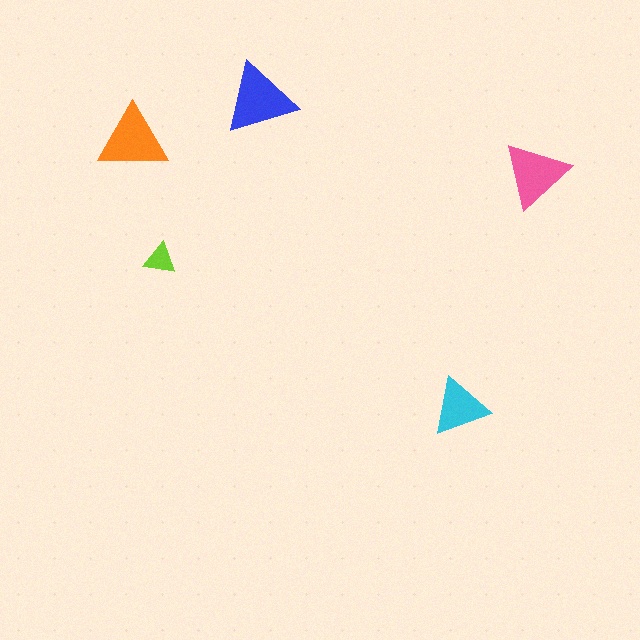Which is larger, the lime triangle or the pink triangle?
The pink one.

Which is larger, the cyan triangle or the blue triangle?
The blue one.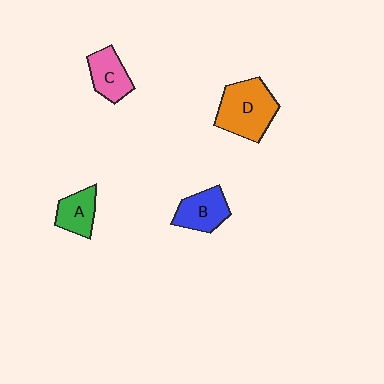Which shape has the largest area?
Shape D (orange).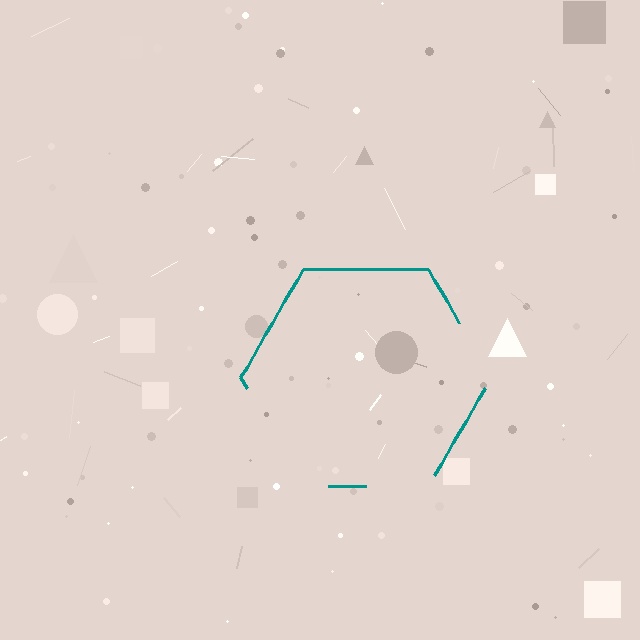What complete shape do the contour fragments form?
The contour fragments form a hexagon.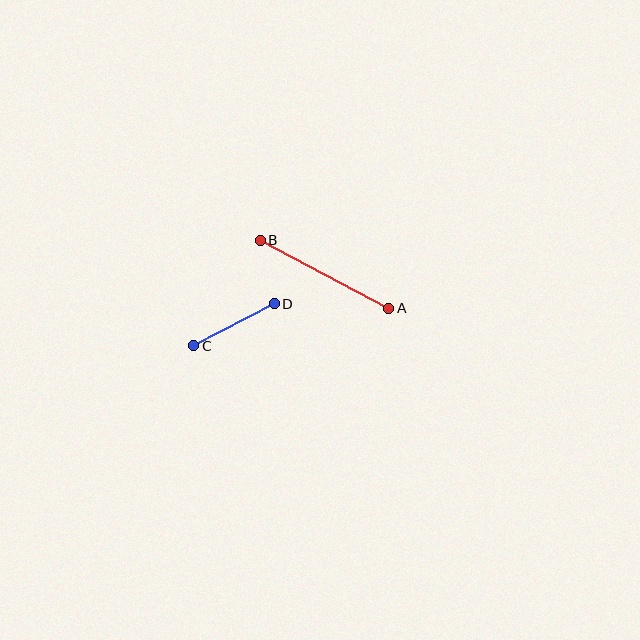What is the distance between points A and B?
The distance is approximately 146 pixels.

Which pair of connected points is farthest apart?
Points A and B are farthest apart.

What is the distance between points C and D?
The distance is approximately 91 pixels.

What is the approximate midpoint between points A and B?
The midpoint is at approximately (324, 274) pixels.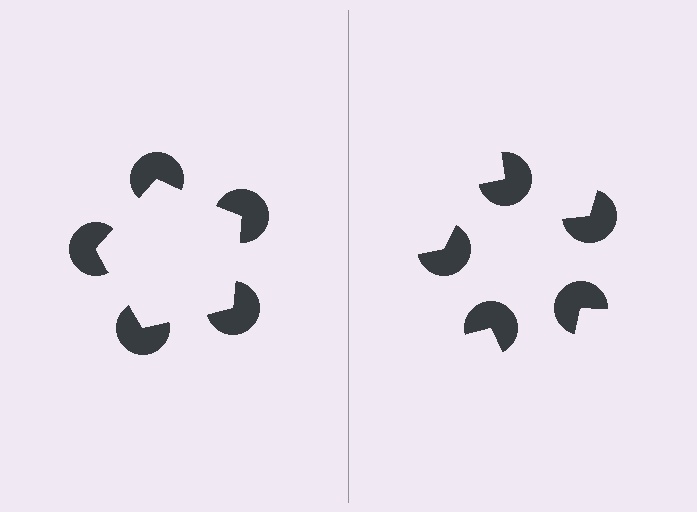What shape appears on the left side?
An illusory pentagon.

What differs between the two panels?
The pac-man discs are positioned identically on both sides; only the wedge orientations differ. On the left they align to a pentagon; on the right they are misaligned.